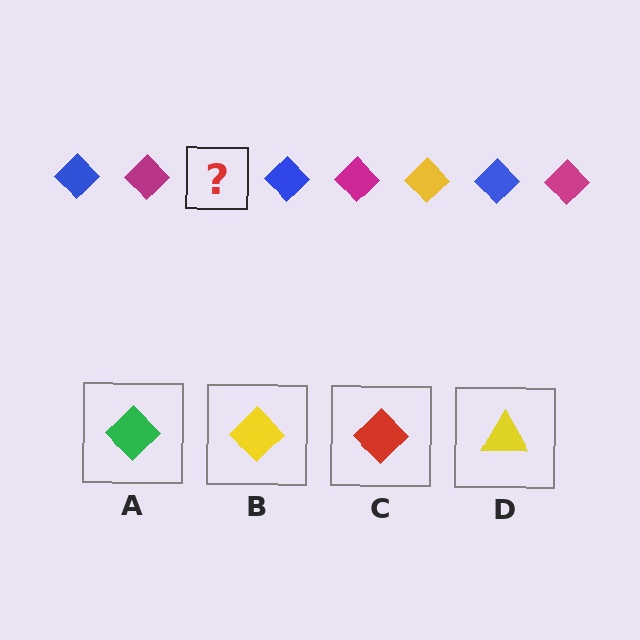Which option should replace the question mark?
Option B.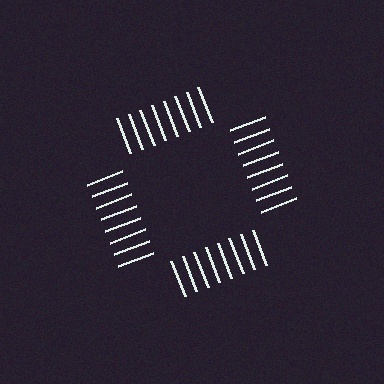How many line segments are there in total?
32 — 8 along each of the 4 edges.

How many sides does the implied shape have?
4 sides — the line-ends trace a square.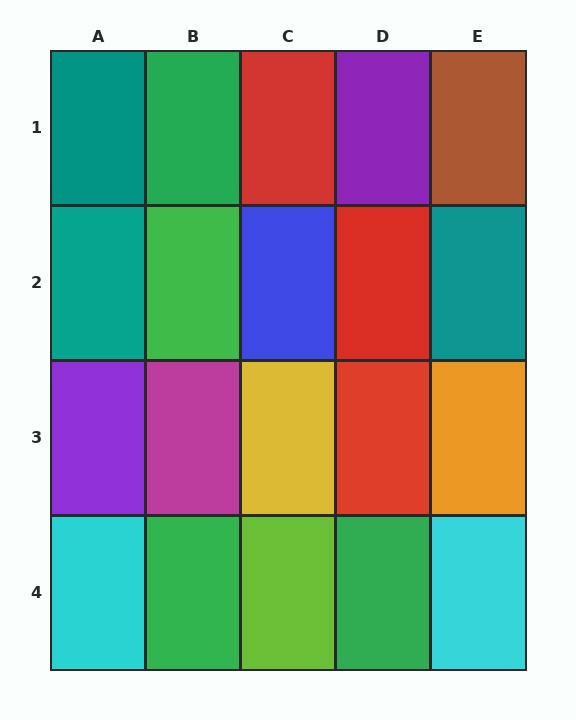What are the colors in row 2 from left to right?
Teal, green, blue, red, teal.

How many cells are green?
4 cells are green.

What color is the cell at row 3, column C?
Yellow.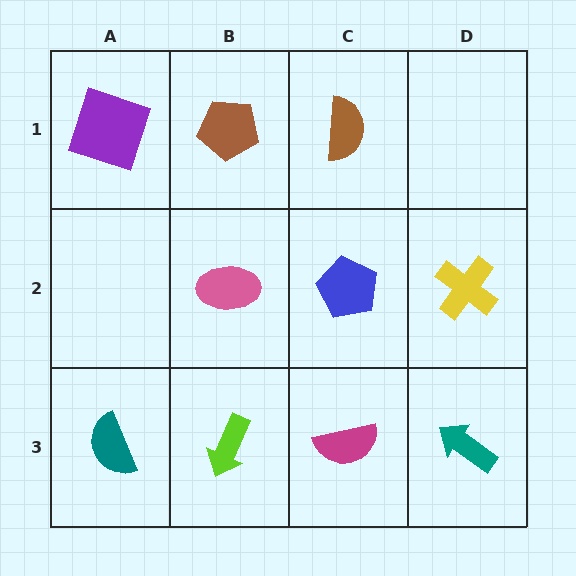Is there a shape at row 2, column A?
No, that cell is empty.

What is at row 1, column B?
A brown pentagon.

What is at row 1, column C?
A brown semicircle.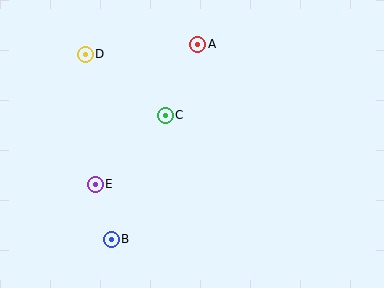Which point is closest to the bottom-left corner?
Point B is closest to the bottom-left corner.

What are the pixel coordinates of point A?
Point A is at (198, 44).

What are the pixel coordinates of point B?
Point B is at (111, 239).